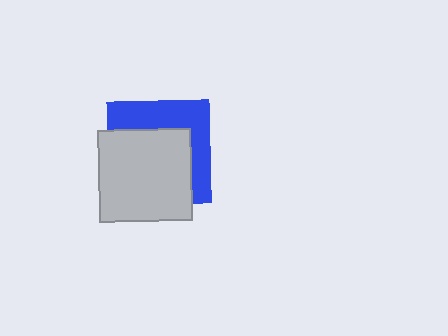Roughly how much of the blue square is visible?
A small part of it is visible (roughly 41%).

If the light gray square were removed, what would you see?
You would see the complete blue square.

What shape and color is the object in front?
The object in front is a light gray square.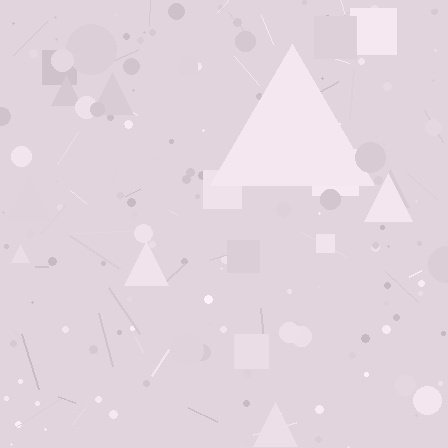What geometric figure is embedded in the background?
A triangle is embedded in the background.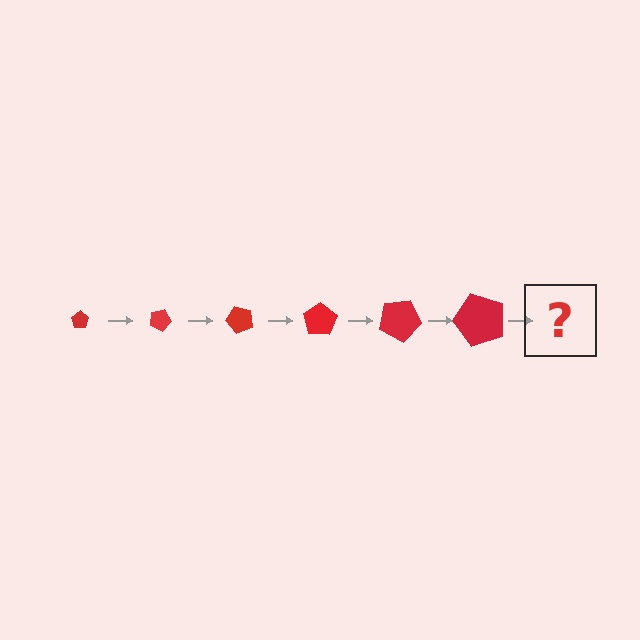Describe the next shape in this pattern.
It should be a pentagon, larger than the previous one and rotated 150 degrees from the start.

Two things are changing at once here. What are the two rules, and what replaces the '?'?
The two rules are that the pentagon grows larger each step and it rotates 25 degrees each step. The '?' should be a pentagon, larger than the previous one and rotated 150 degrees from the start.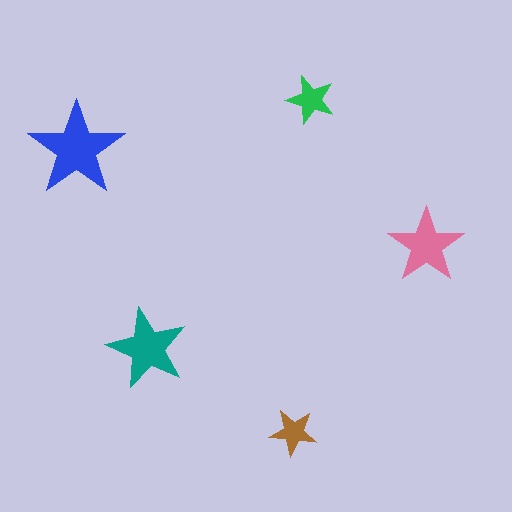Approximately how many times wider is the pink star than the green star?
About 1.5 times wider.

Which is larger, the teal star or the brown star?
The teal one.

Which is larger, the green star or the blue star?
The blue one.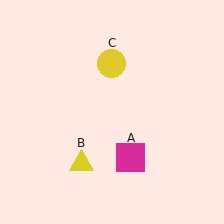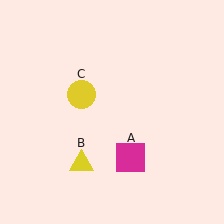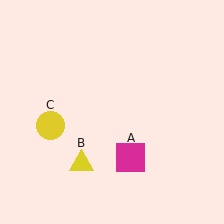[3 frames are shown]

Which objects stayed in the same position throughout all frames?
Magenta square (object A) and yellow triangle (object B) remained stationary.